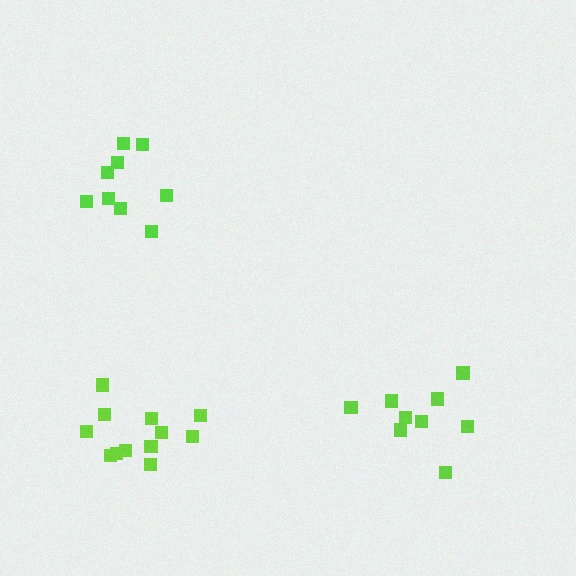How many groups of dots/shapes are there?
There are 3 groups.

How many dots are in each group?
Group 1: 12 dots, Group 2: 9 dots, Group 3: 9 dots (30 total).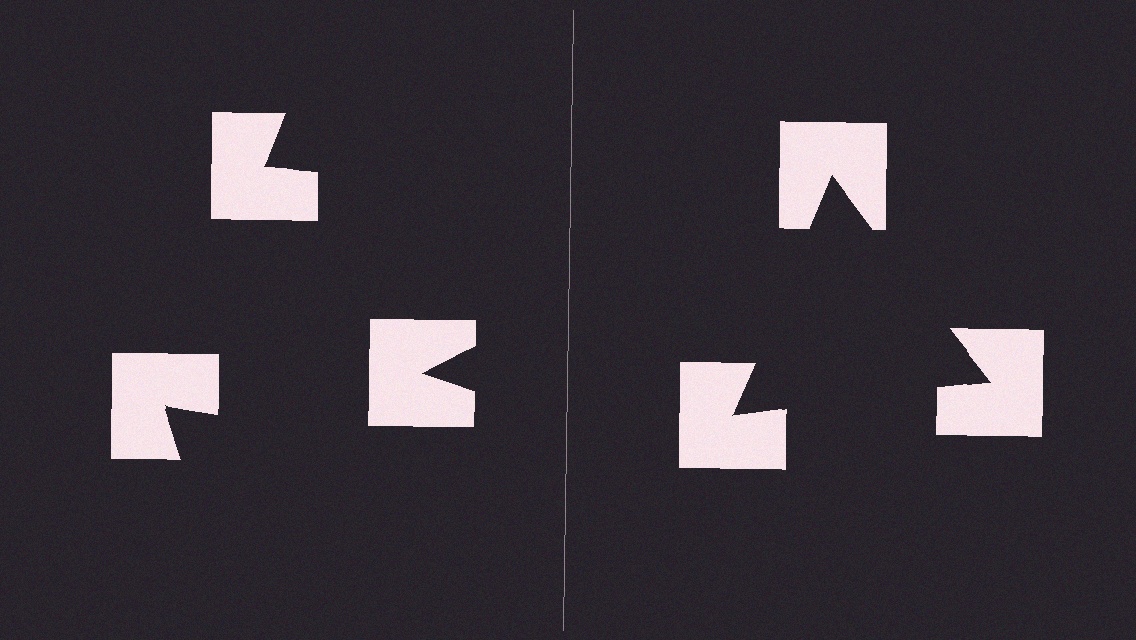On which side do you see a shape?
An illusory triangle appears on the right side. On the left side the wedge cuts are rotated, so no coherent shape forms.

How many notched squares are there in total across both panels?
6 — 3 on each side.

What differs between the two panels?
The notched squares are positioned identically on both sides; only the wedge orientations differ. On the right they align to a triangle; on the left they are misaligned.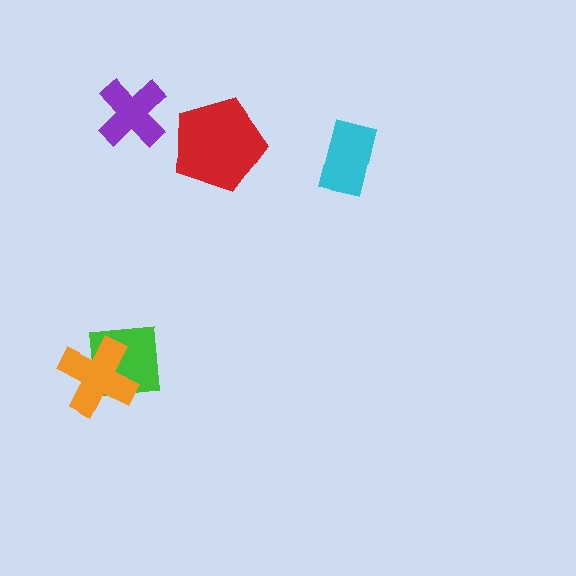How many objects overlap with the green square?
1 object overlaps with the green square.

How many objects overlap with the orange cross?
1 object overlaps with the orange cross.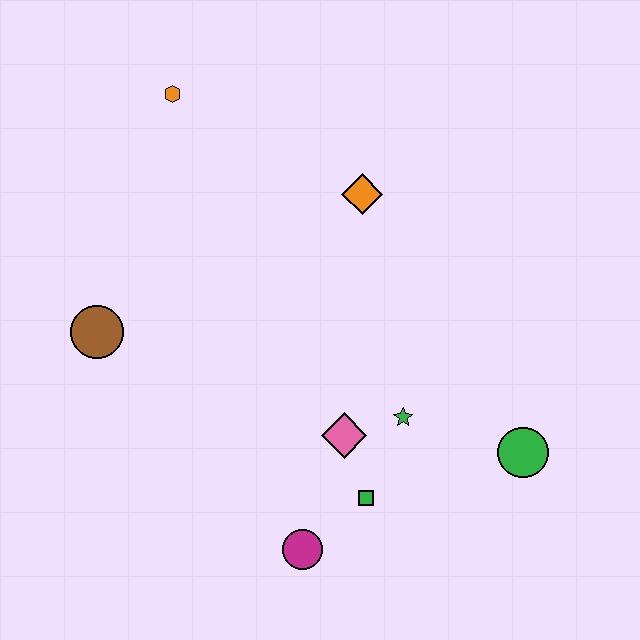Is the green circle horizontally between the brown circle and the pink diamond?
No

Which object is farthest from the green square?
The orange hexagon is farthest from the green square.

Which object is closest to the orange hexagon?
The orange diamond is closest to the orange hexagon.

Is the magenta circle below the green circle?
Yes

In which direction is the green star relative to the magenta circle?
The green star is above the magenta circle.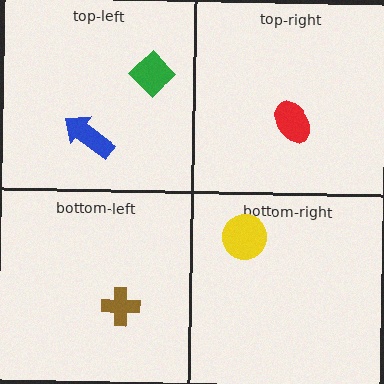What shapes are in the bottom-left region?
The brown cross.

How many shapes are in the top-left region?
2.